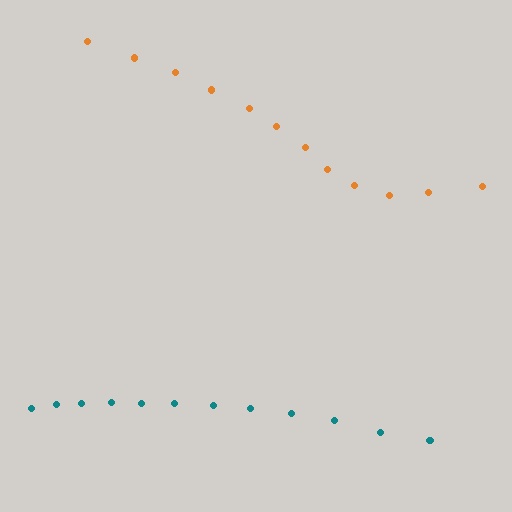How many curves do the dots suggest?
There are 2 distinct paths.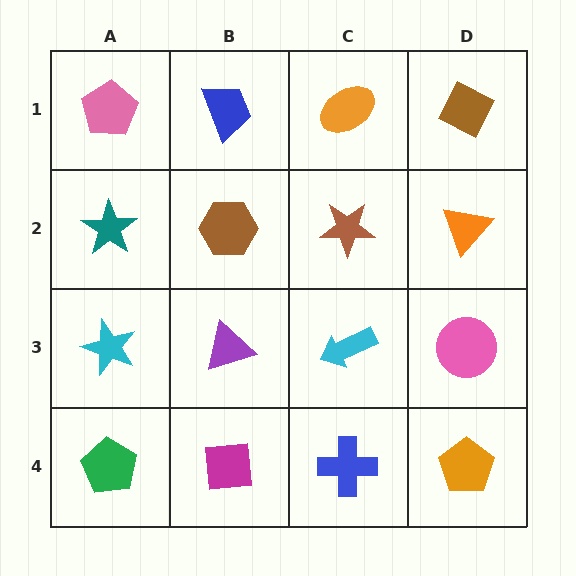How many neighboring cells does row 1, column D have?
2.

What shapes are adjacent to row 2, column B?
A blue trapezoid (row 1, column B), a purple triangle (row 3, column B), a teal star (row 2, column A), a brown star (row 2, column C).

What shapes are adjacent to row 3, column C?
A brown star (row 2, column C), a blue cross (row 4, column C), a purple triangle (row 3, column B), a pink circle (row 3, column D).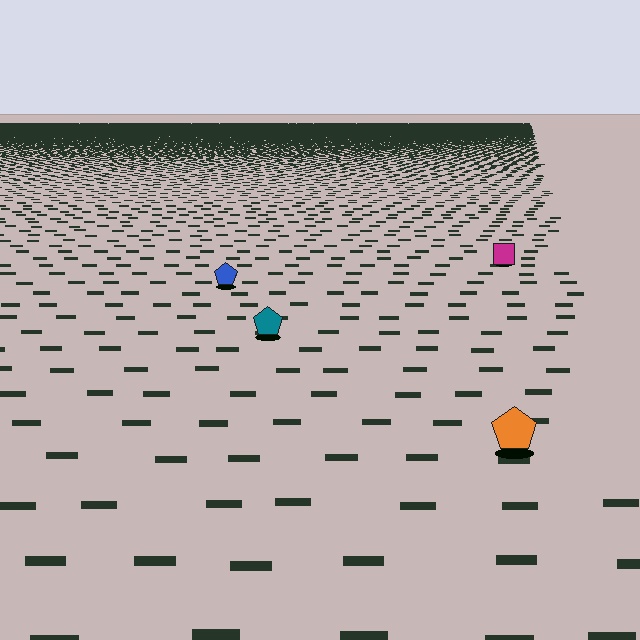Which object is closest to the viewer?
The orange pentagon is closest. The texture marks near it are larger and more spread out.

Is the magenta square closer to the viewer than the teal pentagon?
No. The teal pentagon is closer — you can tell from the texture gradient: the ground texture is coarser near it.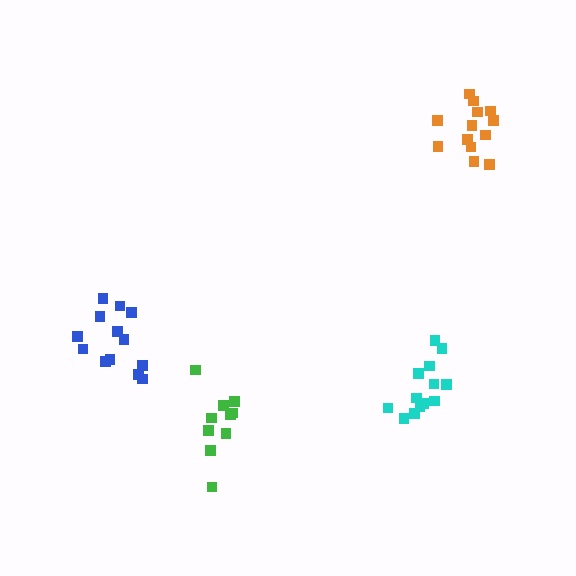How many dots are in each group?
Group 1: 14 dots, Group 2: 10 dots, Group 3: 13 dots, Group 4: 13 dots (50 total).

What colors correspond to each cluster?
The clusters are colored: cyan, green, blue, orange.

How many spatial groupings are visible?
There are 4 spatial groupings.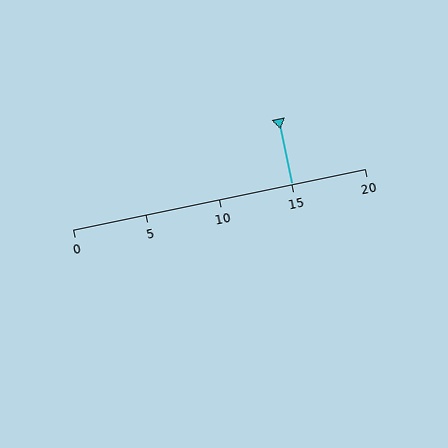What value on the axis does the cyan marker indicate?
The marker indicates approximately 15.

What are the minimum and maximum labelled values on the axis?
The axis runs from 0 to 20.